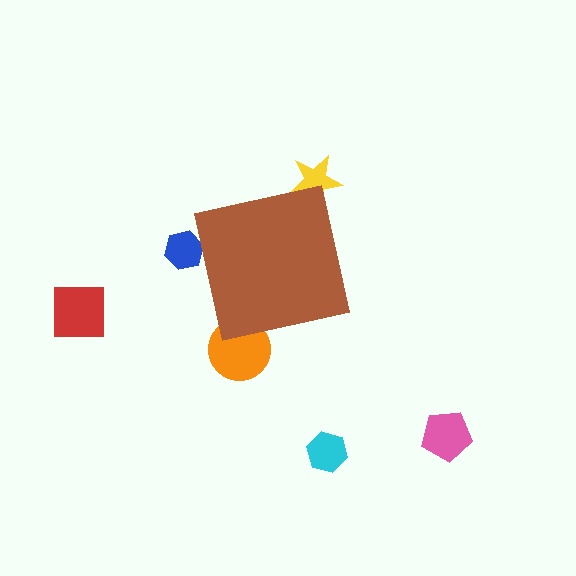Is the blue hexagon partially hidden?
Yes, the blue hexagon is partially hidden behind the brown square.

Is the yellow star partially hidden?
Yes, the yellow star is partially hidden behind the brown square.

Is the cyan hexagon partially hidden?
No, the cyan hexagon is fully visible.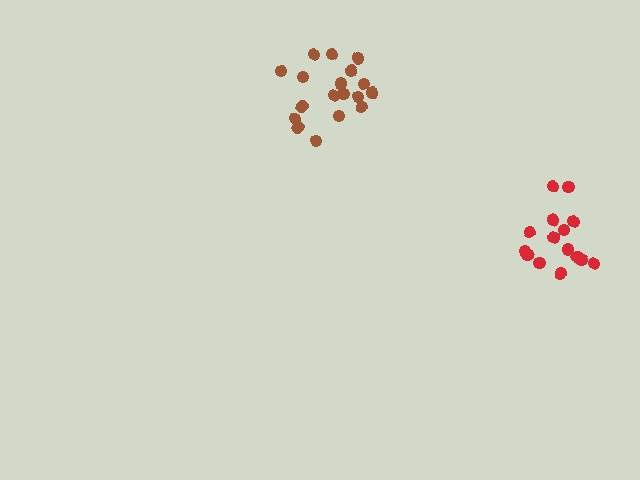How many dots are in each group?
Group 1: 18 dots, Group 2: 15 dots (33 total).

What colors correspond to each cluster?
The clusters are colored: brown, red.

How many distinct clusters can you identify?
There are 2 distinct clusters.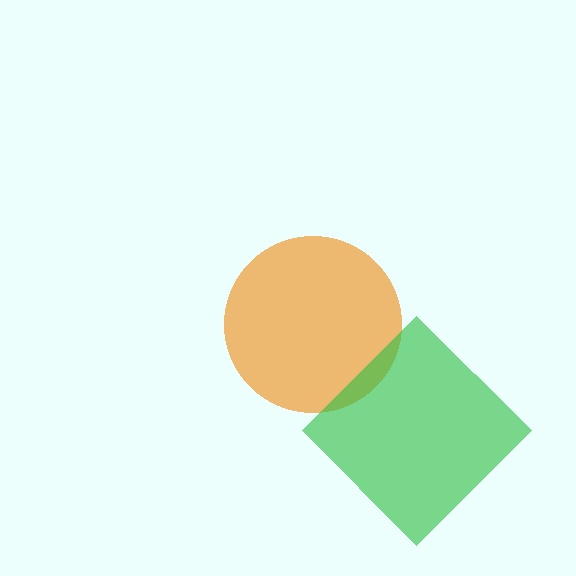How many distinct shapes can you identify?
There are 2 distinct shapes: an orange circle, a green diamond.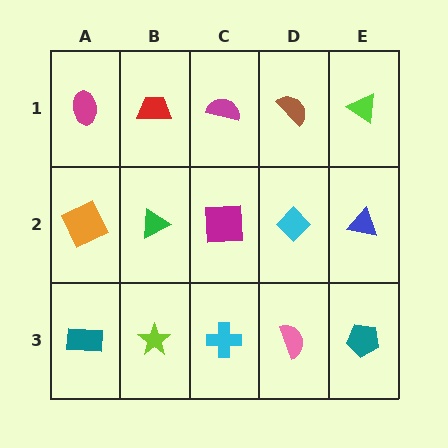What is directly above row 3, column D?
A cyan diamond.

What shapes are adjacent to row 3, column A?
An orange square (row 2, column A), a lime star (row 3, column B).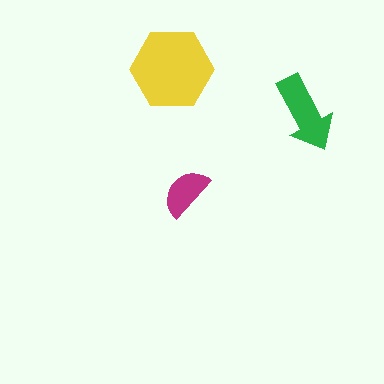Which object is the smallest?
The magenta semicircle.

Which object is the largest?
The yellow hexagon.